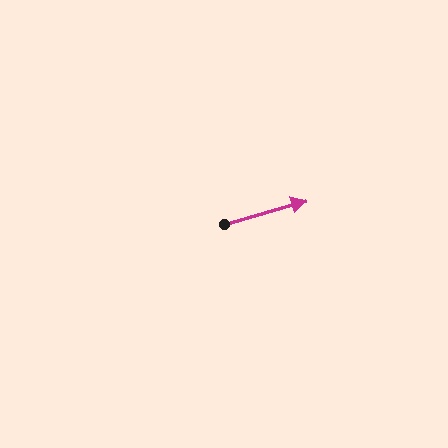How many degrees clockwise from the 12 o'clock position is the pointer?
Approximately 74 degrees.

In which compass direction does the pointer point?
East.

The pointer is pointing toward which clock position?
Roughly 2 o'clock.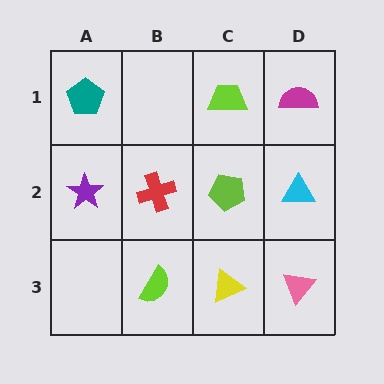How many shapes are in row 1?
3 shapes.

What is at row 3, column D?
A pink triangle.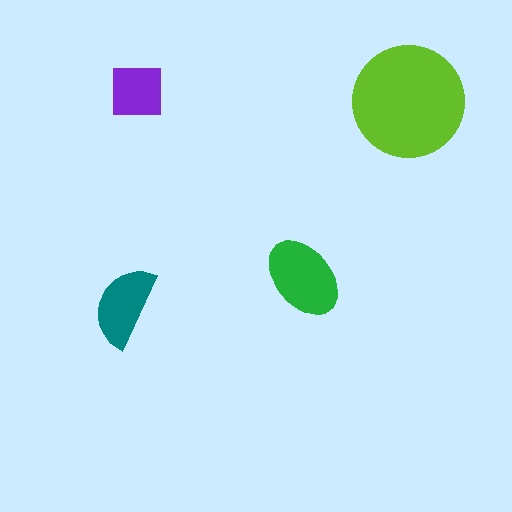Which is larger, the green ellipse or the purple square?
The green ellipse.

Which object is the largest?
The lime circle.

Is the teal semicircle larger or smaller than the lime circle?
Smaller.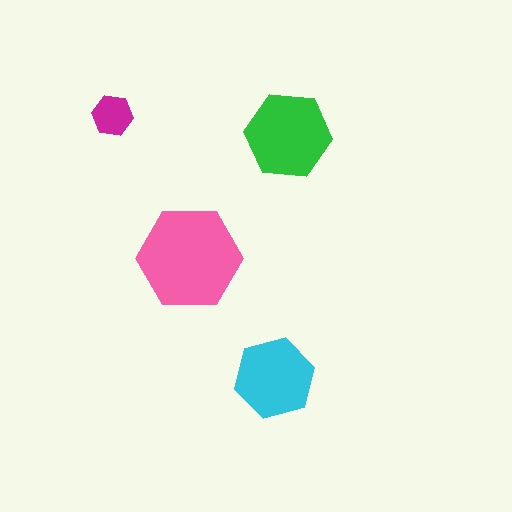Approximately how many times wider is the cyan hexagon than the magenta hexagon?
About 2 times wider.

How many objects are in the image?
There are 4 objects in the image.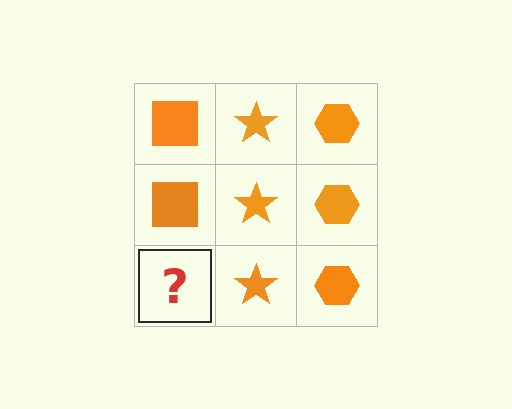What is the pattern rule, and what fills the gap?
The rule is that each column has a consistent shape. The gap should be filled with an orange square.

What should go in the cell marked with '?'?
The missing cell should contain an orange square.